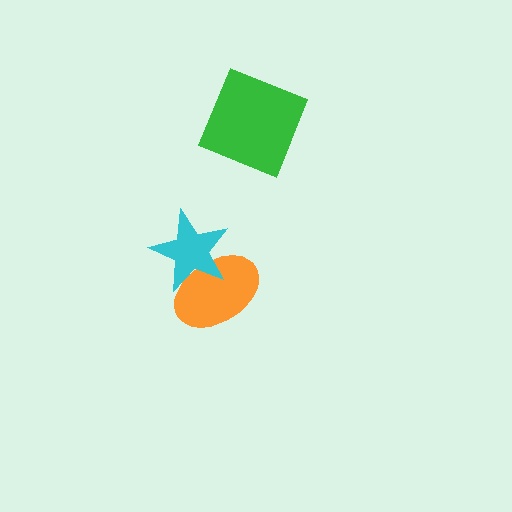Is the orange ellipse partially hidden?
Yes, it is partially covered by another shape.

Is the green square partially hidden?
No, no other shape covers it.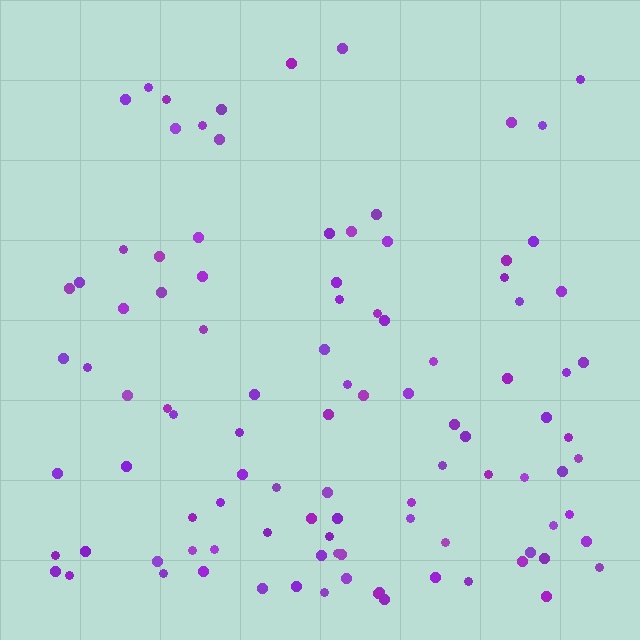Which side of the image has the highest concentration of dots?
The bottom.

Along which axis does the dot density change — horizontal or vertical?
Vertical.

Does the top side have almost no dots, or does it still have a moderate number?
Still a moderate number, just noticeably fewer than the bottom.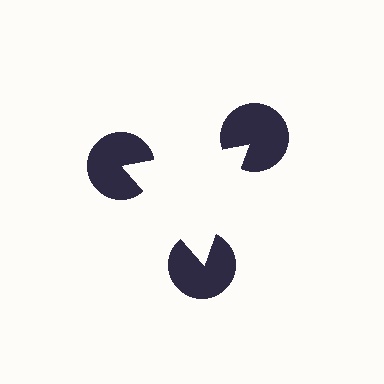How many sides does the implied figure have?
3 sides.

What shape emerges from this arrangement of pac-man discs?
An illusory triangle — its edges are inferred from the aligned wedge cuts in the pac-man discs, not physically drawn.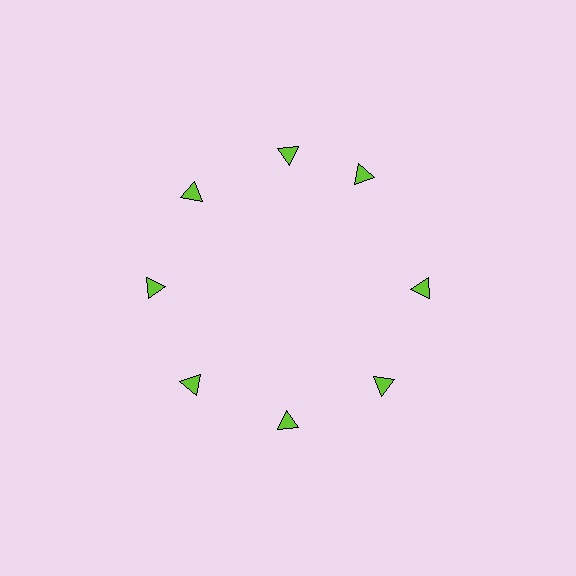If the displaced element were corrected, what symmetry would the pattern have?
It would have 8-fold rotational symmetry — the pattern would map onto itself every 45 degrees.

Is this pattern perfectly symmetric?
No. The 8 lime triangles are arranged in a ring, but one element near the 2 o'clock position is rotated out of alignment along the ring, breaking the 8-fold rotational symmetry.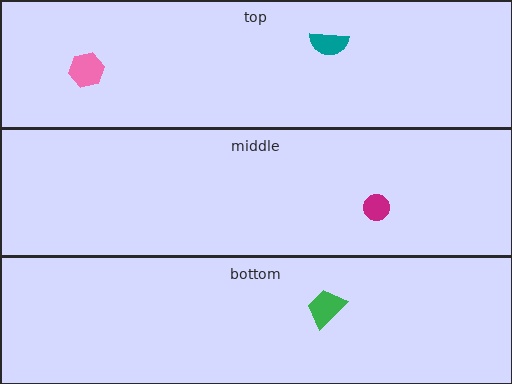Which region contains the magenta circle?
The middle region.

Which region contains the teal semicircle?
The top region.